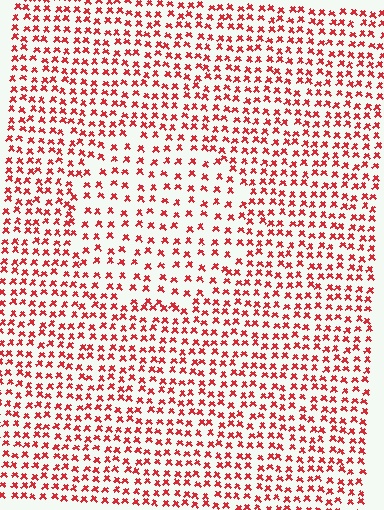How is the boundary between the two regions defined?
The boundary is defined by a change in element density (approximately 1.6x ratio). All elements are the same color, size, and shape.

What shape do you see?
I see a circle.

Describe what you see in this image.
The image contains small red elements arranged at two different densities. A circle-shaped region is visible where the elements are less densely packed than the surrounding area.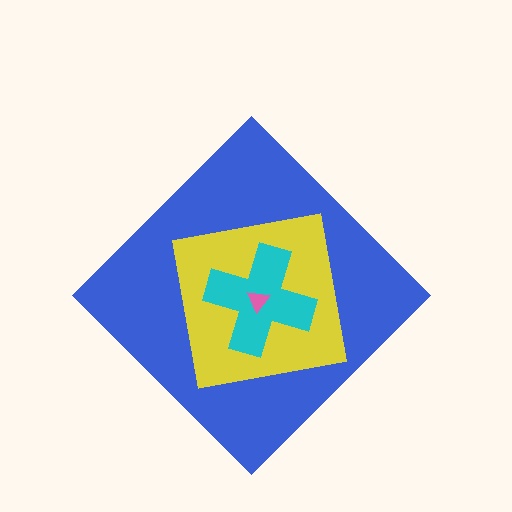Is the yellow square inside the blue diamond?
Yes.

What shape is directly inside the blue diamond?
The yellow square.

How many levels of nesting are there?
4.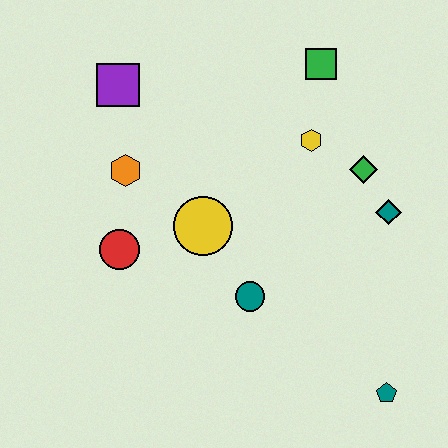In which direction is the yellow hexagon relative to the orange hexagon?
The yellow hexagon is to the right of the orange hexagon.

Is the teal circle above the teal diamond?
No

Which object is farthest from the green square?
The teal pentagon is farthest from the green square.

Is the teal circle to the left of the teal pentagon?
Yes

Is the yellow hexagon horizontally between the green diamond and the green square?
No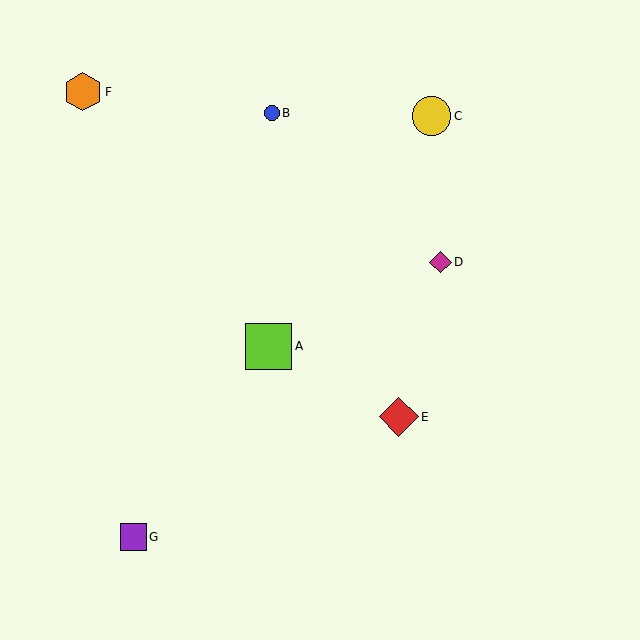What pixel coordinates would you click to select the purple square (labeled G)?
Click at (133, 537) to select the purple square G.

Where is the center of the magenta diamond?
The center of the magenta diamond is at (440, 262).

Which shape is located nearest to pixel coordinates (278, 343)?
The lime square (labeled A) at (269, 346) is nearest to that location.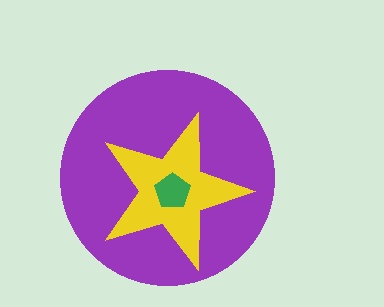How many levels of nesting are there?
3.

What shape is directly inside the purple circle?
The yellow star.